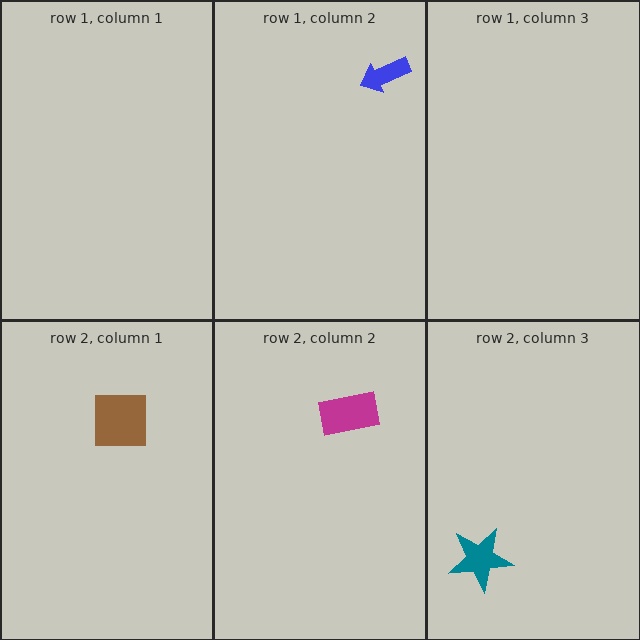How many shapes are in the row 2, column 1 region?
1.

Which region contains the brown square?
The row 2, column 1 region.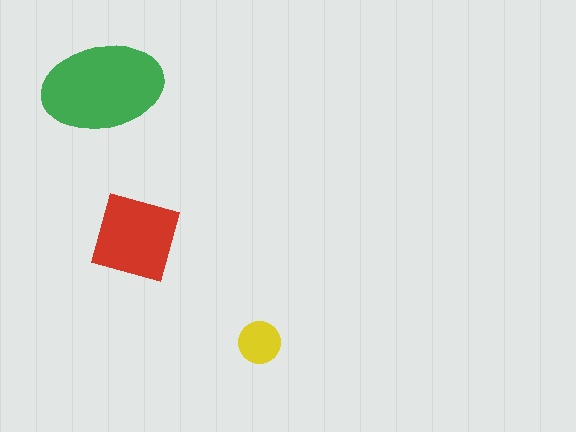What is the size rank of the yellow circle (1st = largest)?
3rd.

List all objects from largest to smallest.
The green ellipse, the red square, the yellow circle.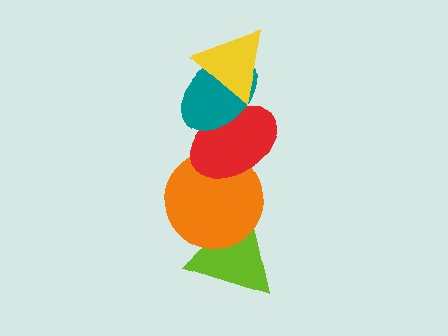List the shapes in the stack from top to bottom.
From top to bottom: the yellow triangle, the teal ellipse, the red ellipse, the orange circle, the lime triangle.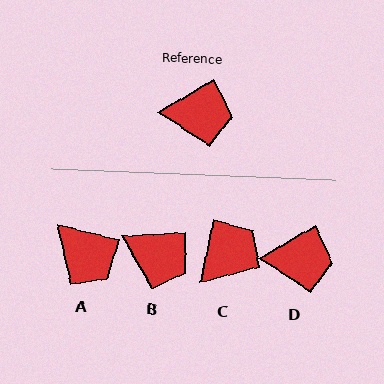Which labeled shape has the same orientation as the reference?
D.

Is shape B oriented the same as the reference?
No, it is off by about 27 degrees.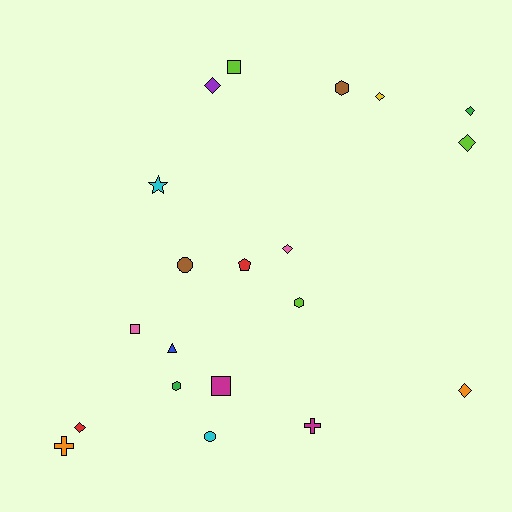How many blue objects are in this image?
There is 1 blue object.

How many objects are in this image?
There are 20 objects.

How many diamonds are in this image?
There are 7 diamonds.